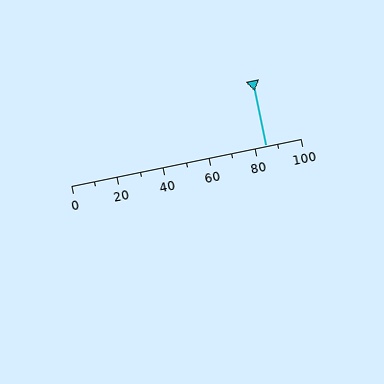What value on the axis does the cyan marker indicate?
The marker indicates approximately 85.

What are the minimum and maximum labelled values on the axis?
The axis runs from 0 to 100.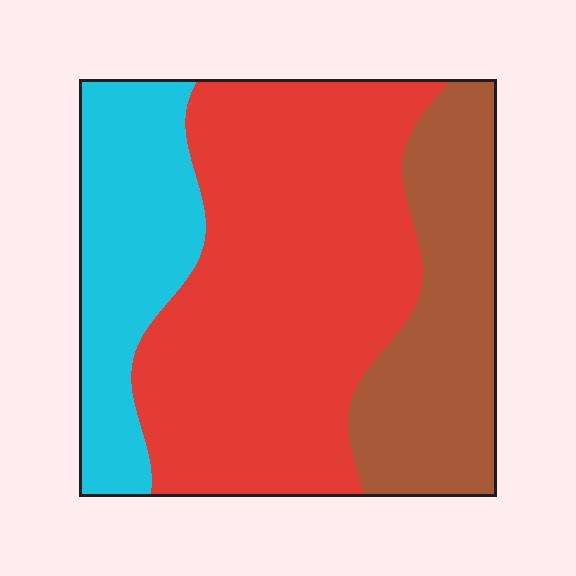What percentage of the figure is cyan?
Cyan takes up about one fifth (1/5) of the figure.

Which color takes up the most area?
Red, at roughly 55%.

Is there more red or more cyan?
Red.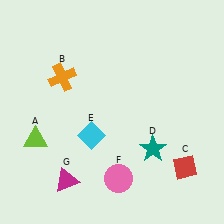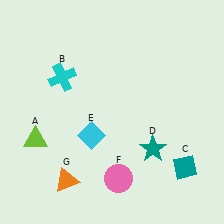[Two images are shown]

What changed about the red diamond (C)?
In Image 1, C is red. In Image 2, it changed to teal.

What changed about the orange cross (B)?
In Image 1, B is orange. In Image 2, it changed to cyan.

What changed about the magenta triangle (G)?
In Image 1, G is magenta. In Image 2, it changed to orange.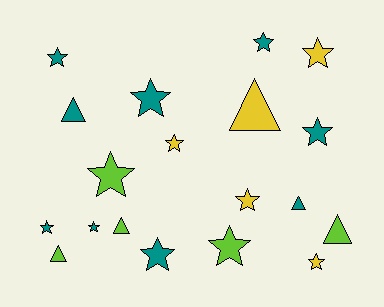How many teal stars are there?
There are 7 teal stars.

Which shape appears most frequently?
Star, with 13 objects.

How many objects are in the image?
There are 19 objects.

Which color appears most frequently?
Teal, with 9 objects.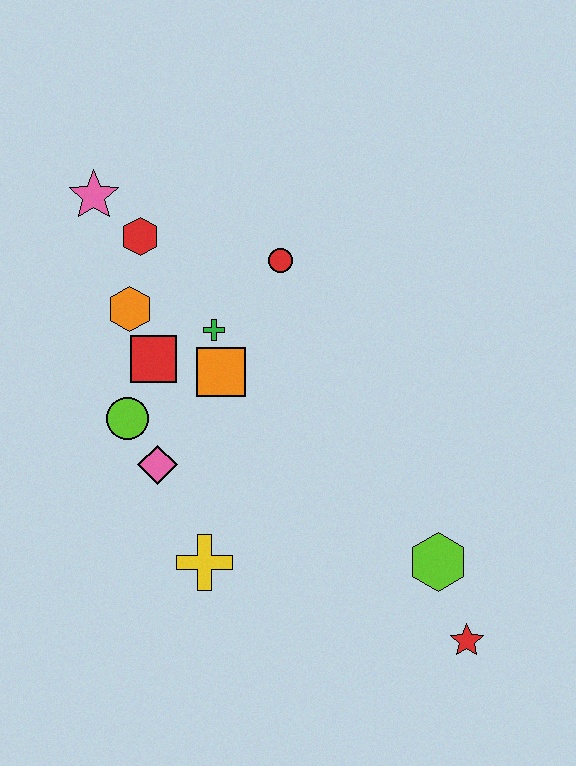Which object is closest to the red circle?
The green cross is closest to the red circle.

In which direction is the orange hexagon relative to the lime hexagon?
The orange hexagon is to the left of the lime hexagon.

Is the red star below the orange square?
Yes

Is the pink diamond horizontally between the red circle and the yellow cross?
No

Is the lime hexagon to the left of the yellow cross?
No